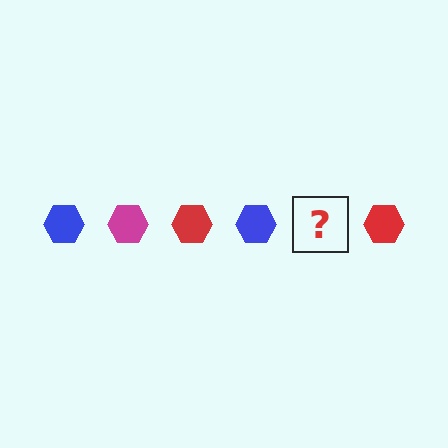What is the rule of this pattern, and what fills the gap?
The rule is that the pattern cycles through blue, magenta, red hexagons. The gap should be filled with a magenta hexagon.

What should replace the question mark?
The question mark should be replaced with a magenta hexagon.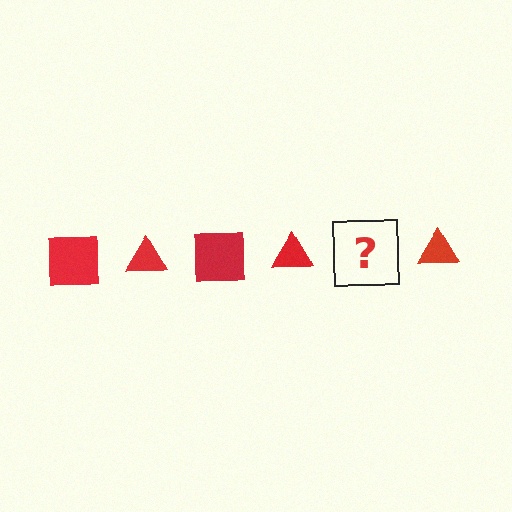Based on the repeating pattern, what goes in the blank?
The blank should be a red square.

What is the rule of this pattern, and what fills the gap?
The rule is that the pattern cycles through square, triangle shapes in red. The gap should be filled with a red square.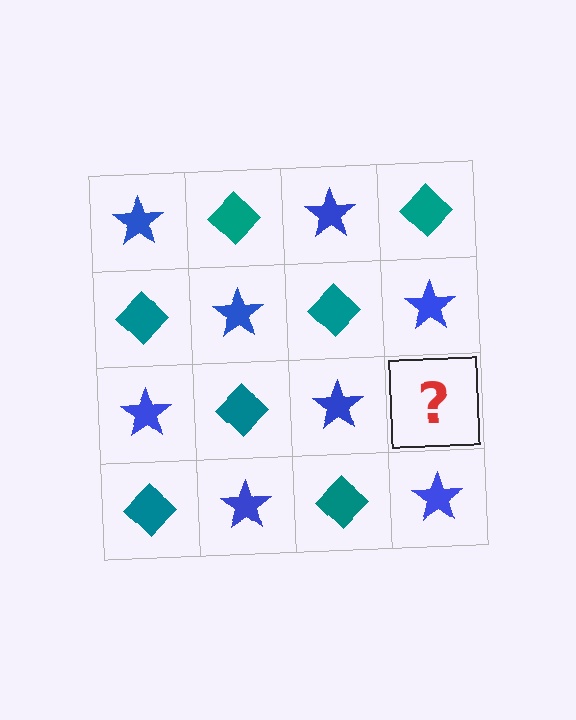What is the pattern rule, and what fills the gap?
The rule is that it alternates blue star and teal diamond in a checkerboard pattern. The gap should be filled with a teal diamond.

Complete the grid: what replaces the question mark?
The question mark should be replaced with a teal diamond.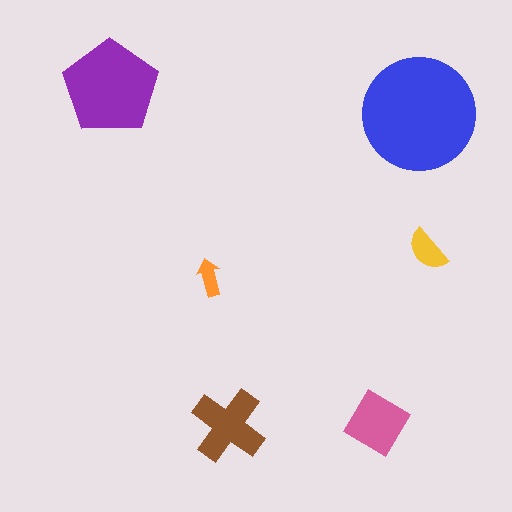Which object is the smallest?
The orange arrow.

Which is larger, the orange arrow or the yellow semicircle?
The yellow semicircle.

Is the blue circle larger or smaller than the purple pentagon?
Larger.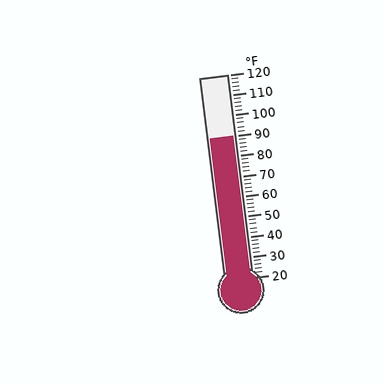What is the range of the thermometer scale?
The thermometer scale ranges from 20°F to 120°F.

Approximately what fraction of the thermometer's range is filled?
The thermometer is filled to approximately 70% of its range.